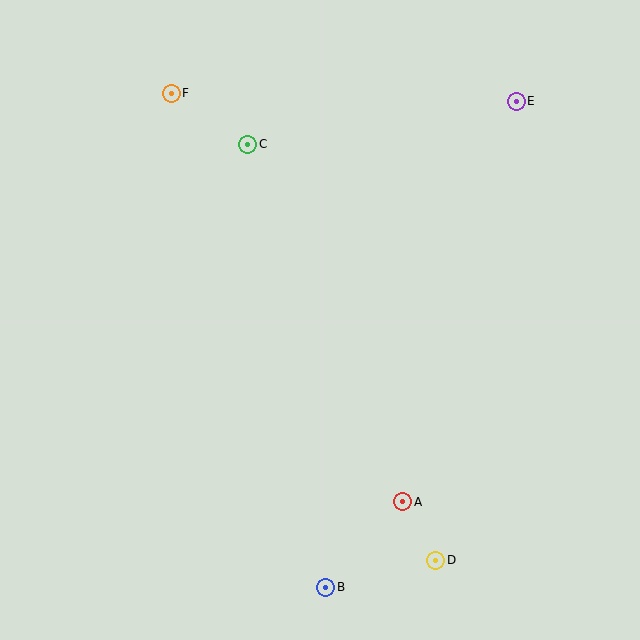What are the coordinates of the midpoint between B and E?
The midpoint between B and E is at (421, 344).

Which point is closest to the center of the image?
Point C at (248, 144) is closest to the center.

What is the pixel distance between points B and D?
The distance between B and D is 113 pixels.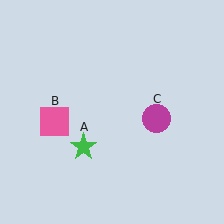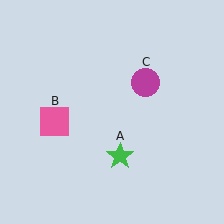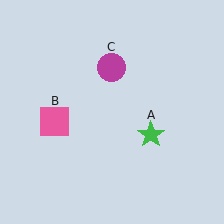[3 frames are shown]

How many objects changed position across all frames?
2 objects changed position: green star (object A), magenta circle (object C).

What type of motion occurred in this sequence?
The green star (object A), magenta circle (object C) rotated counterclockwise around the center of the scene.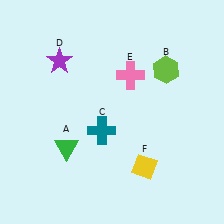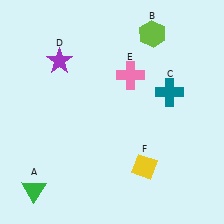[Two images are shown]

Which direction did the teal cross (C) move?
The teal cross (C) moved right.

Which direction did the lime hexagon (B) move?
The lime hexagon (B) moved up.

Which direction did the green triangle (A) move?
The green triangle (A) moved down.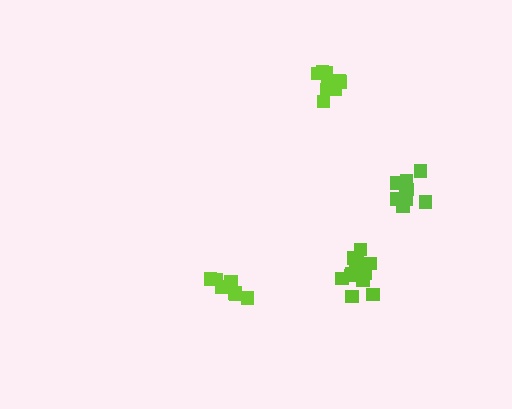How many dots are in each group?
Group 1: 11 dots, Group 2: 9 dots, Group 3: 13 dots, Group 4: 8 dots (41 total).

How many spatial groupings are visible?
There are 4 spatial groupings.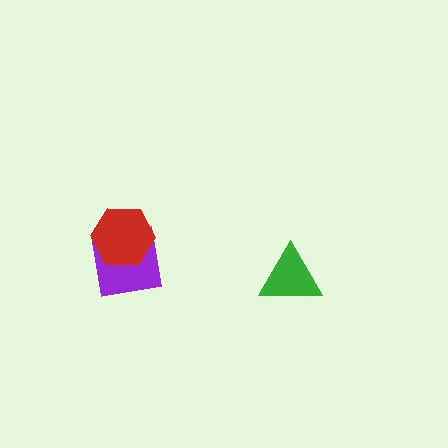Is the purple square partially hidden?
Yes, it is partially covered by another shape.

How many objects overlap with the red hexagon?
1 object overlaps with the red hexagon.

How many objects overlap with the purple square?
1 object overlaps with the purple square.